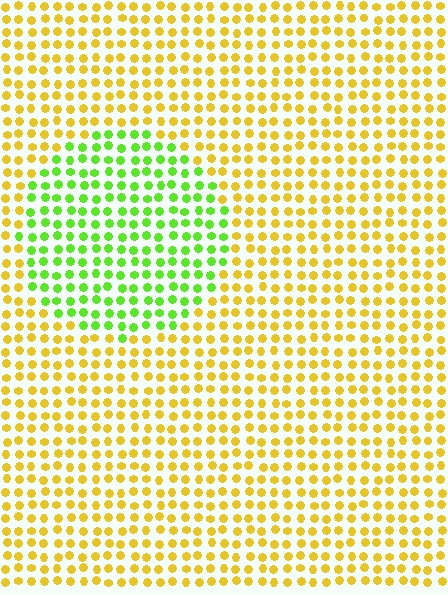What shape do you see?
I see a circle.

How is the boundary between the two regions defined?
The boundary is defined purely by a slight shift in hue (about 54 degrees). Spacing, size, and orientation are identical on both sides.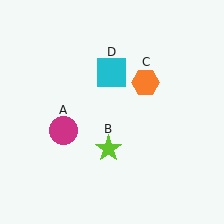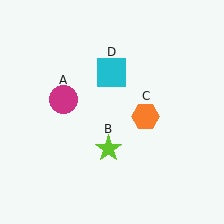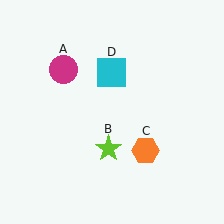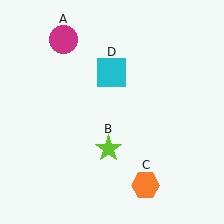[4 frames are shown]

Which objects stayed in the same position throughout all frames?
Lime star (object B) and cyan square (object D) remained stationary.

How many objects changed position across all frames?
2 objects changed position: magenta circle (object A), orange hexagon (object C).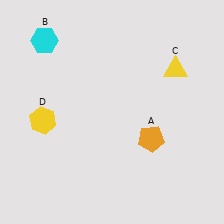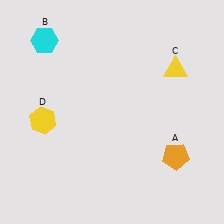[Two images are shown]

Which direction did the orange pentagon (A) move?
The orange pentagon (A) moved right.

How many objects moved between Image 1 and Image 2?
1 object moved between the two images.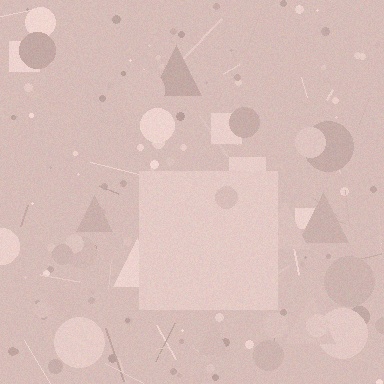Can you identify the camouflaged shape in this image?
The camouflaged shape is a square.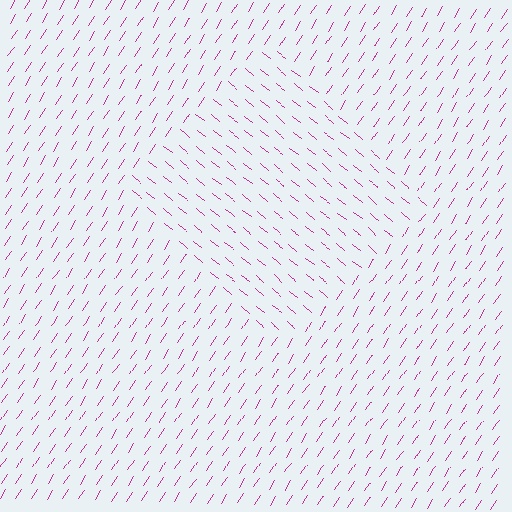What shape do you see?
I see a diamond.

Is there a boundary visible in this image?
Yes, there is a texture boundary formed by a change in line orientation.